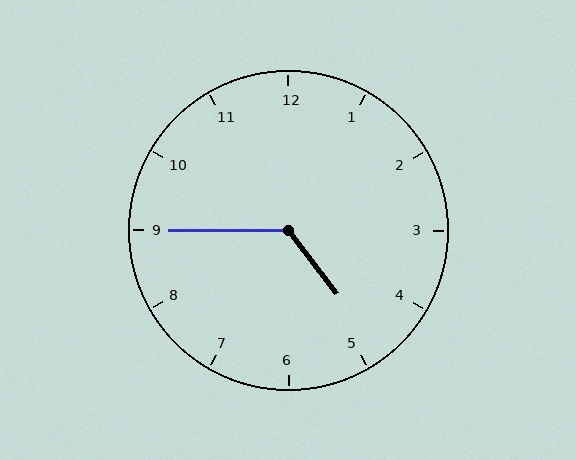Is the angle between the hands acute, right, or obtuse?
It is obtuse.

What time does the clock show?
4:45.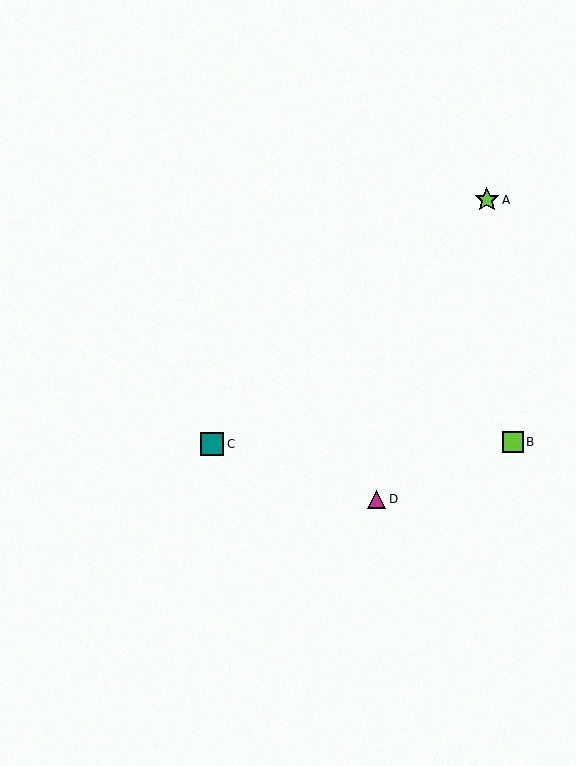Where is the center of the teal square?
The center of the teal square is at (212, 444).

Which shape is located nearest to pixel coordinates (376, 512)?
The magenta triangle (labeled D) at (377, 499) is nearest to that location.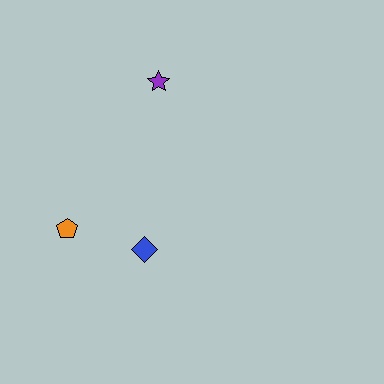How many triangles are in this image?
There are no triangles.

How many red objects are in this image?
There are no red objects.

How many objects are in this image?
There are 3 objects.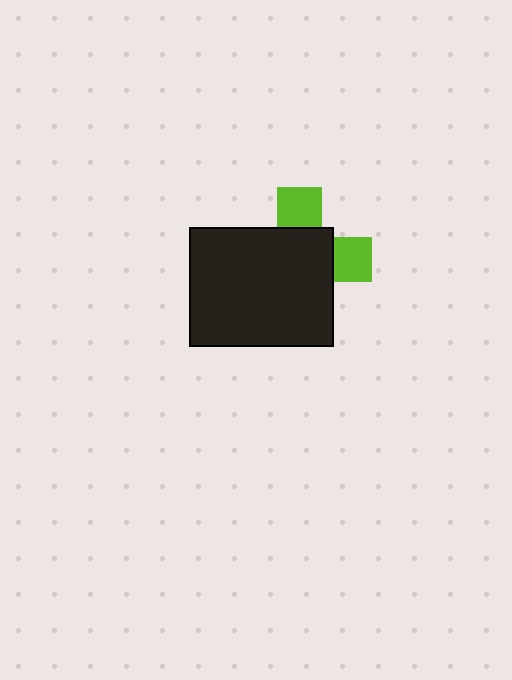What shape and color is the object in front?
The object in front is a black rectangle.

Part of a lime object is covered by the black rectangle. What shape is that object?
It is a cross.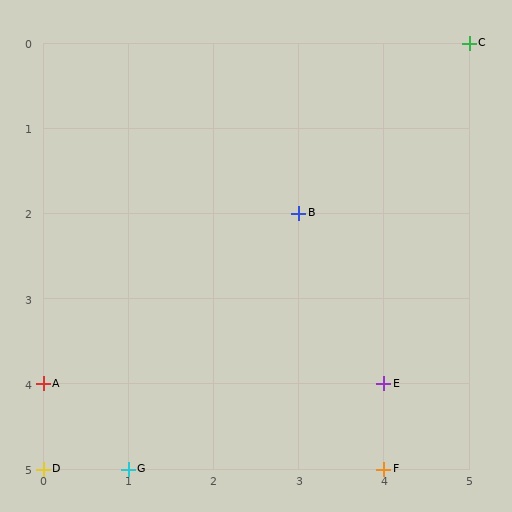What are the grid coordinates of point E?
Point E is at grid coordinates (4, 4).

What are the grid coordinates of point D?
Point D is at grid coordinates (0, 5).